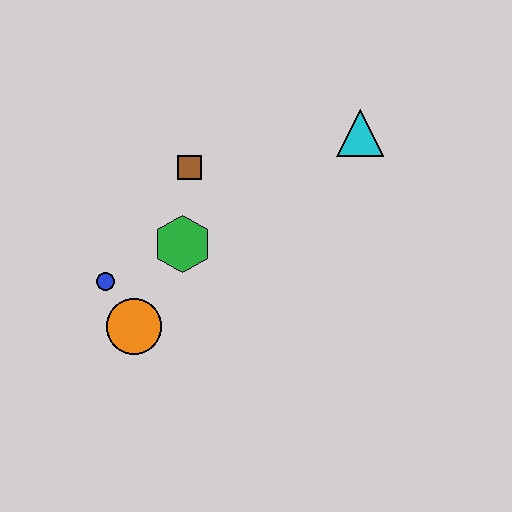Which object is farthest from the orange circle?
The cyan triangle is farthest from the orange circle.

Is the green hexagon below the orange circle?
No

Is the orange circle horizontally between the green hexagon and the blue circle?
Yes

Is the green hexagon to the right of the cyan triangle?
No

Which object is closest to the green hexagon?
The brown square is closest to the green hexagon.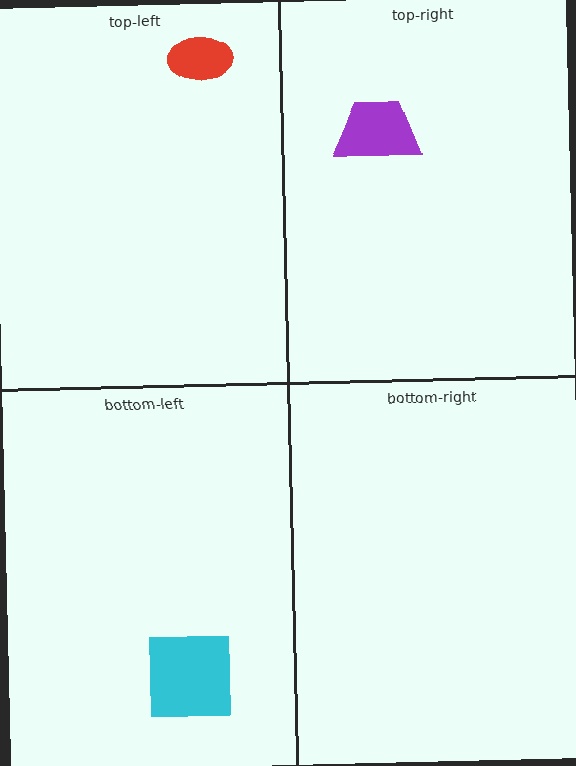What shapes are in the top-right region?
The purple trapezoid.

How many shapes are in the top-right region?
1.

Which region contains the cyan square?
The bottom-left region.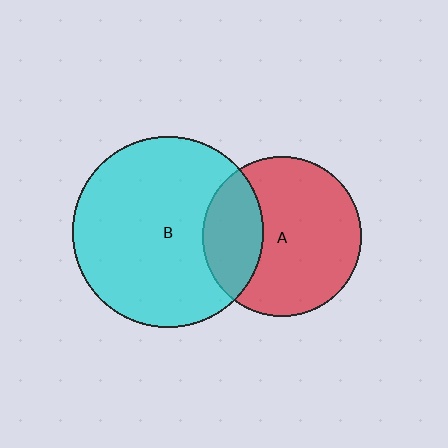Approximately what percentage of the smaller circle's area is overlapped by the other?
Approximately 30%.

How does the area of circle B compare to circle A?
Approximately 1.4 times.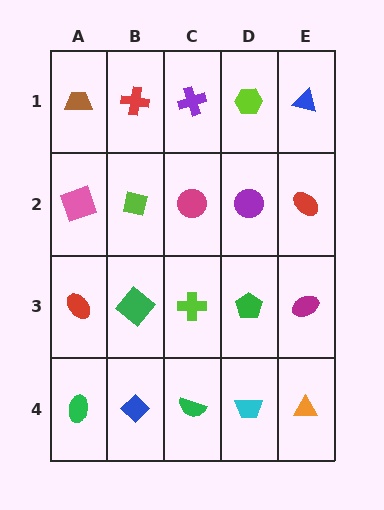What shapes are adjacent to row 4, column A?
A red ellipse (row 3, column A), a blue diamond (row 4, column B).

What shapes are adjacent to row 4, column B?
A green diamond (row 3, column B), a green ellipse (row 4, column A), a green semicircle (row 4, column C).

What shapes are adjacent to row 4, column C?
A lime cross (row 3, column C), a blue diamond (row 4, column B), a cyan trapezoid (row 4, column D).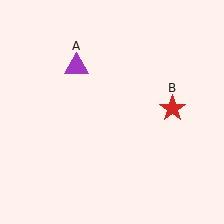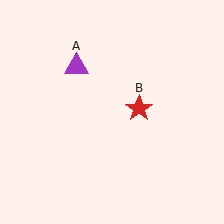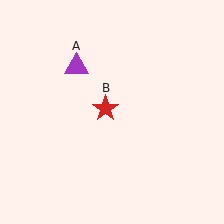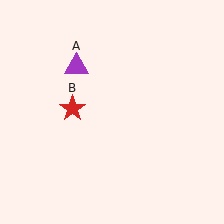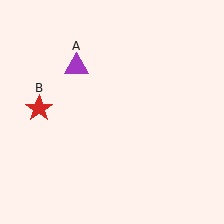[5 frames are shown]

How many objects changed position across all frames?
1 object changed position: red star (object B).